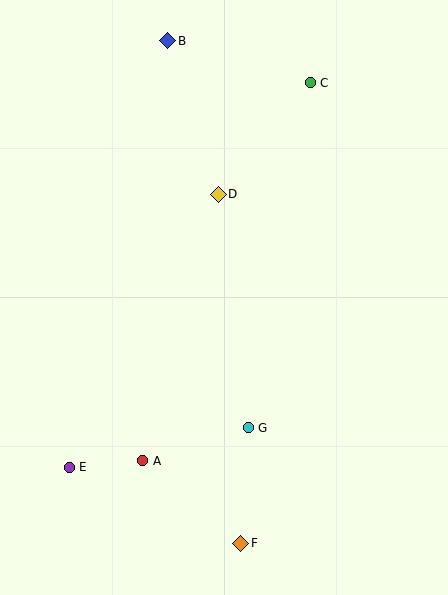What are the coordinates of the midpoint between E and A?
The midpoint between E and A is at (106, 464).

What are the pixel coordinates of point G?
Point G is at (248, 428).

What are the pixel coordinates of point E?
Point E is at (69, 467).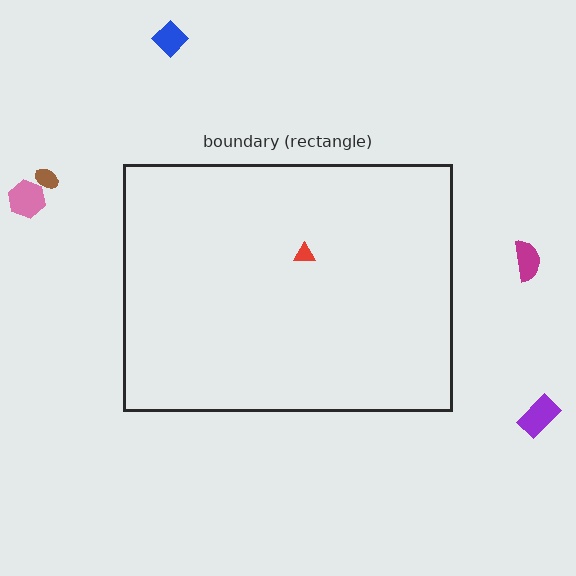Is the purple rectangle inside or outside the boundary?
Outside.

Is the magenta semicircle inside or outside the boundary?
Outside.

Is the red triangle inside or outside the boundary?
Inside.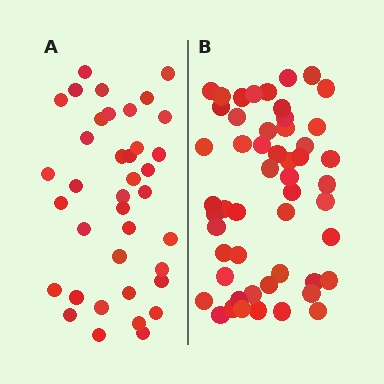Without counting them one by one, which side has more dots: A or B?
Region B (the right region) has more dots.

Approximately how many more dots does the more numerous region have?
Region B has approximately 15 more dots than region A.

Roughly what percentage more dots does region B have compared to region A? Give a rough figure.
About 35% more.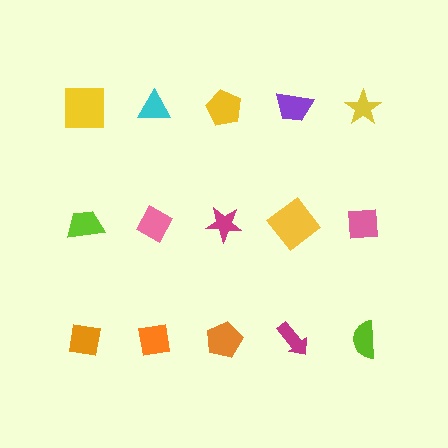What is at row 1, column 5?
A yellow star.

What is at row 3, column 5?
A lime semicircle.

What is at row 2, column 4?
A yellow diamond.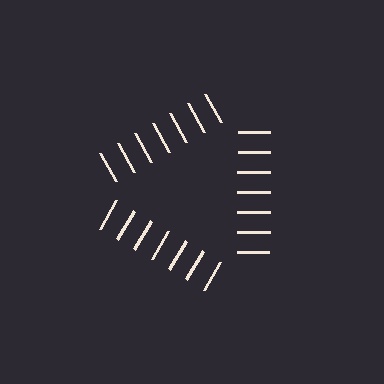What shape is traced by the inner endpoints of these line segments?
An illusory triangle — the line segments terminate on its edges but no continuous stroke is drawn.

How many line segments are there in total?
21 — 7 along each of the 3 edges.